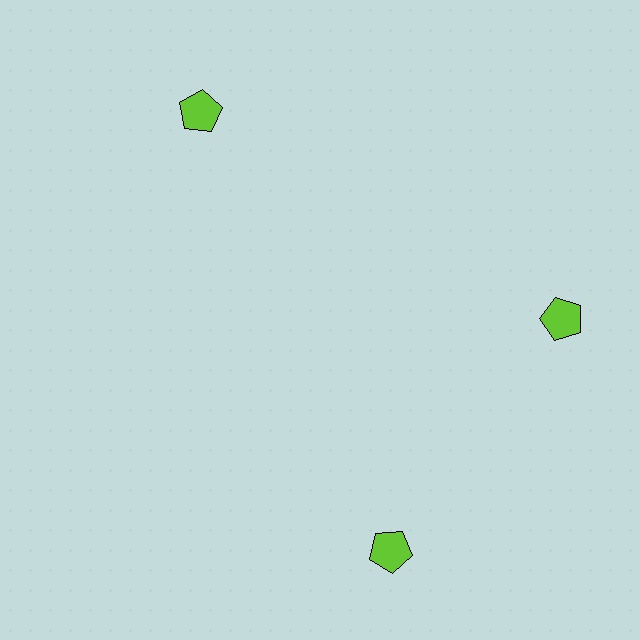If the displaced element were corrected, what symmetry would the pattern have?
It would have 3-fold rotational symmetry — the pattern would map onto itself every 120 degrees.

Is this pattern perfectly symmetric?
No. The 3 lime pentagons are arranged in a ring, but one element near the 7 o'clock position is rotated out of alignment along the ring, breaking the 3-fold rotational symmetry.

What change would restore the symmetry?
The symmetry would be restored by rotating it back into even spacing with its neighbors so that all 3 pentagons sit at equal angles and equal distance from the center.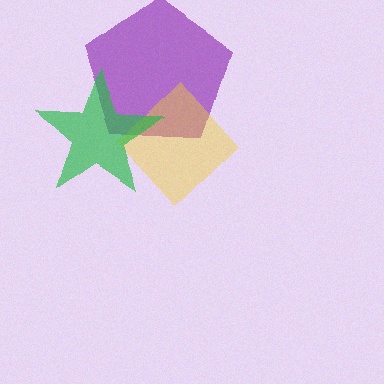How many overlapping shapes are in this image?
There are 3 overlapping shapes in the image.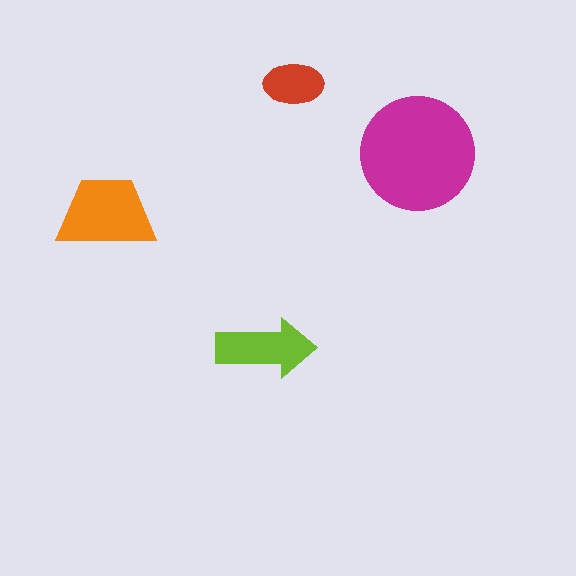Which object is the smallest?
The red ellipse.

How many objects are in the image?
There are 4 objects in the image.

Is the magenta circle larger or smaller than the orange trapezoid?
Larger.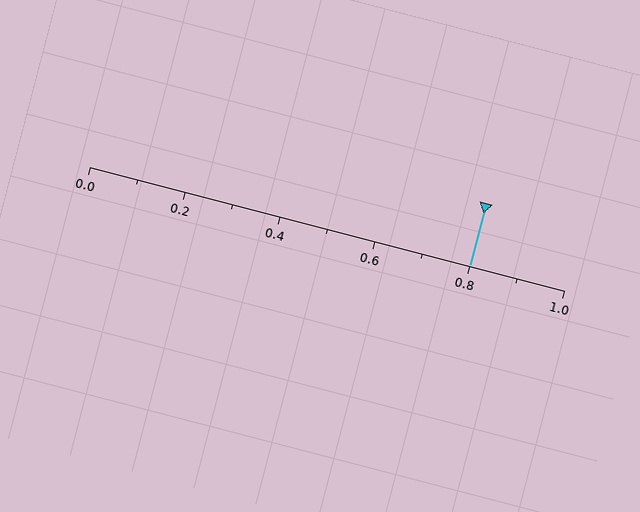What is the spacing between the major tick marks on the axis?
The major ticks are spaced 0.2 apart.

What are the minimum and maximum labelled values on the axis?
The axis runs from 0.0 to 1.0.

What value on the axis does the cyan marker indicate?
The marker indicates approximately 0.8.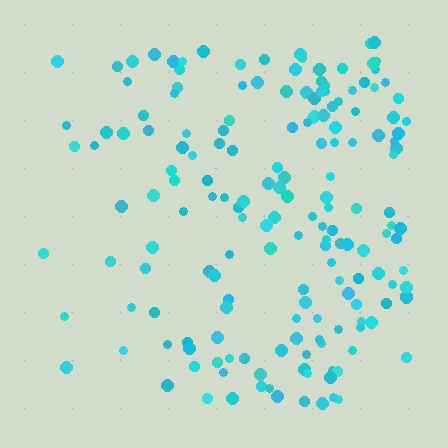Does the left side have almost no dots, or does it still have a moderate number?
Still a moderate number, just noticeably fewer than the right.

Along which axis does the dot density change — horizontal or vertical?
Horizontal.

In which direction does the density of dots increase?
From left to right, with the right side densest.